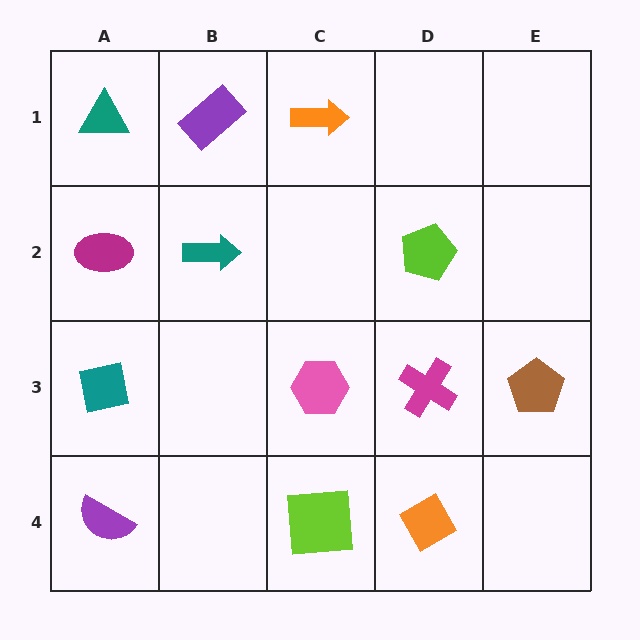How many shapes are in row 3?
4 shapes.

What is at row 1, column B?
A purple rectangle.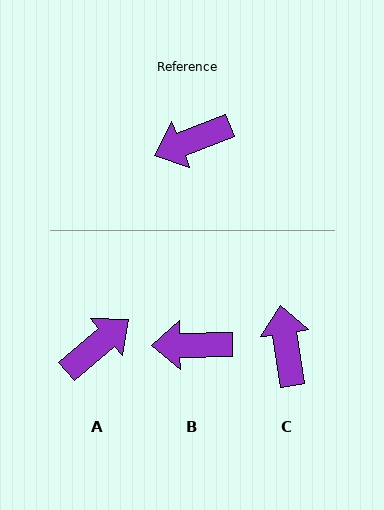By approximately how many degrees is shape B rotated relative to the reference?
Approximately 21 degrees clockwise.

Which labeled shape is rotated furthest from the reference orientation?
A, about 161 degrees away.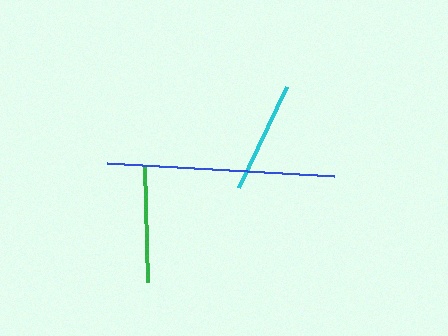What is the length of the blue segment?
The blue segment is approximately 227 pixels long.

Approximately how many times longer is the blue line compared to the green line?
The blue line is approximately 1.9 times the length of the green line.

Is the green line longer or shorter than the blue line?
The blue line is longer than the green line.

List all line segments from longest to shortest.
From longest to shortest: blue, green, cyan.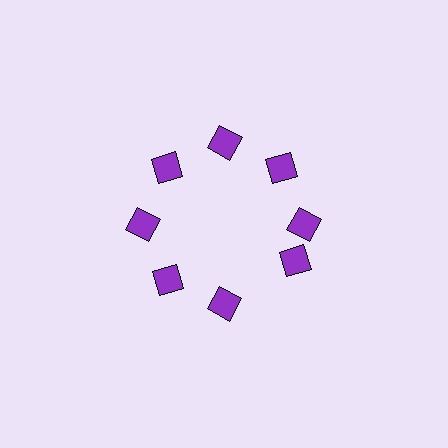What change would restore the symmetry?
The symmetry would be restored by rotating it back into even spacing with its neighbors so that all 8 diamonds sit at equal angles and equal distance from the center.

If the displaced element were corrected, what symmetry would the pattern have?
It would have 8-fold rotational symmetry — the pattern would map onto itself every 45 degrees.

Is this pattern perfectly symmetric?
No. The 8 purple diamonds are arranged in a ring, but one element near the 4 o'clock position is rotated out of alignment along the ring, breaking the 8-fold rotational symmetry.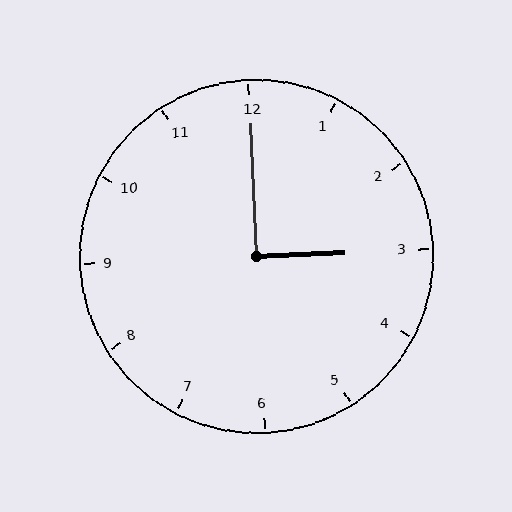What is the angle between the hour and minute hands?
Approximately 90 degrees.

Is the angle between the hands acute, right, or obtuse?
It is right.